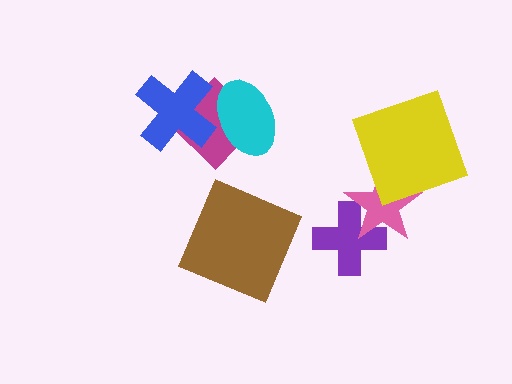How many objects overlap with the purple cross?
1 object overlaps with the purple cross.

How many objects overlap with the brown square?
0 objects overlap with the brown square.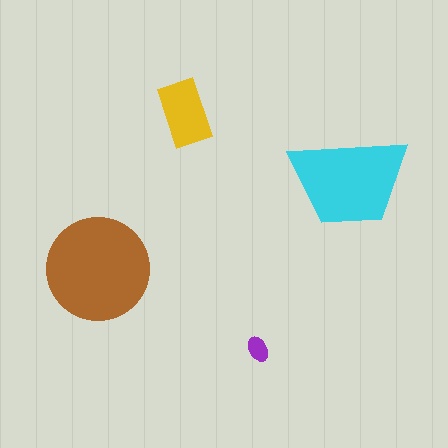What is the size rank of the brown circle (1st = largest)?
1st.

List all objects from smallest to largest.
The purple ellipse, the yellow rectangle, the cyan trapezoid, the brown circle.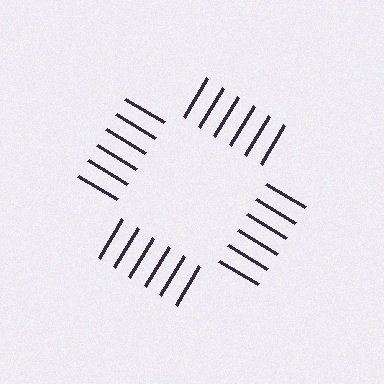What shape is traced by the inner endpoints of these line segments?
An illusory square — the line segments terminate on its edges but no continuous stroke is drawn.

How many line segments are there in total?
24 — 6 along each of the 4 edges.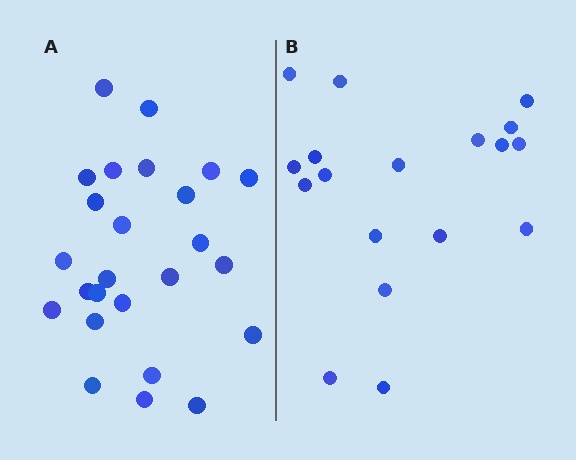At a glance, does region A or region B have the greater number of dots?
Region A (the left region) has more dots.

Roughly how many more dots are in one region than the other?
Region A has roughly 8 or so more dots than region B.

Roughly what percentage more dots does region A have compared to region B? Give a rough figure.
About 40% more.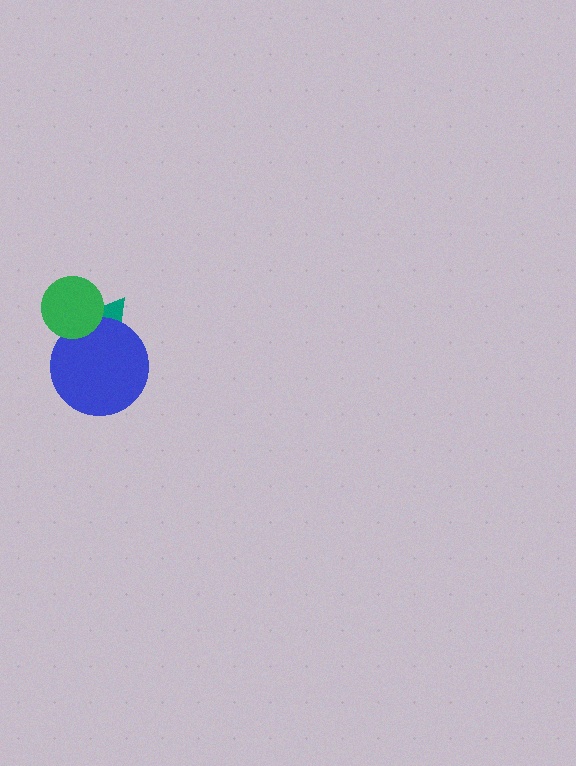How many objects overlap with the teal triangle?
2 objects overlap with the teal triangle.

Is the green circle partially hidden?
No, no other shape covers it.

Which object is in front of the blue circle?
The green circle is in front of the blue circle.